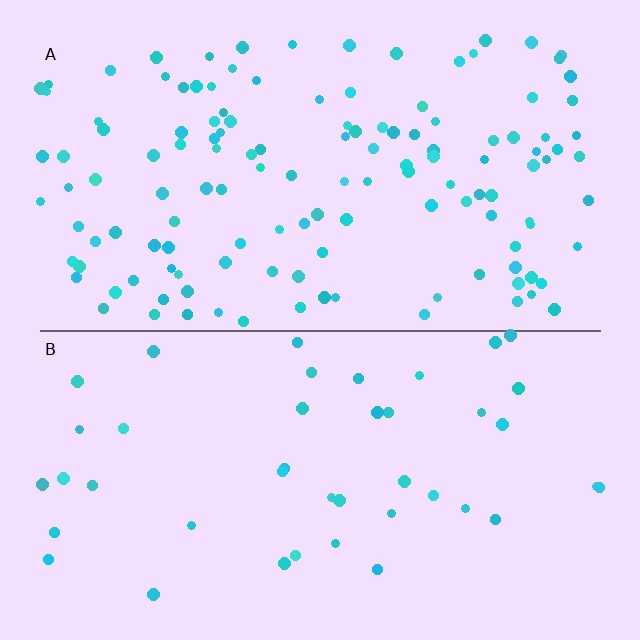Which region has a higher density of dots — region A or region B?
A (the top).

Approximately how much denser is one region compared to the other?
Approximately 3.1× — region A over region B.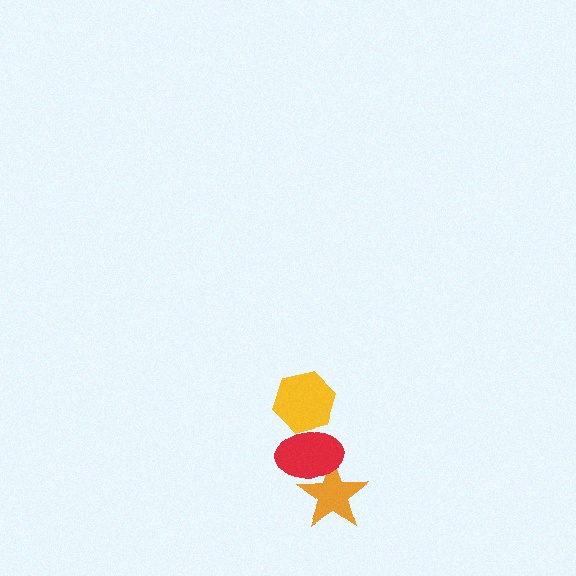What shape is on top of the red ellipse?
The yellow hexagon is on top of the red ellipse.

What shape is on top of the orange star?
The red ellipse is on top of the orange star.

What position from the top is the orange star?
The orange star is 3rd from the top.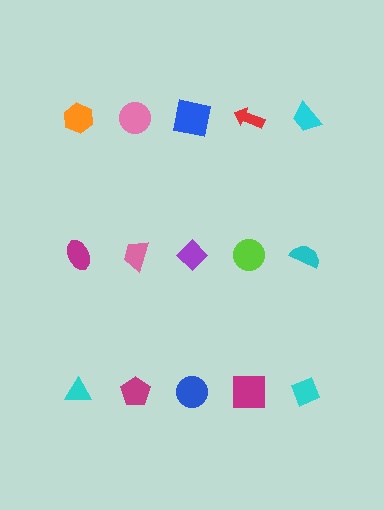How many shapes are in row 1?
5 shapes.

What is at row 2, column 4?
A lime circle.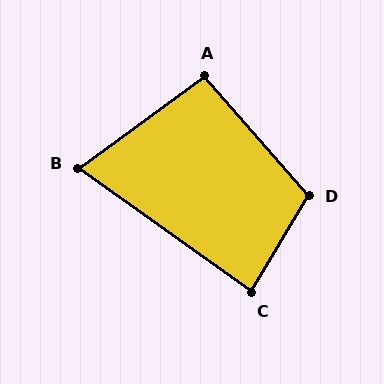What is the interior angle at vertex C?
Approximately 85 degrees (approximately right).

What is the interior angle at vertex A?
Approximately 95 degrees (approximately right).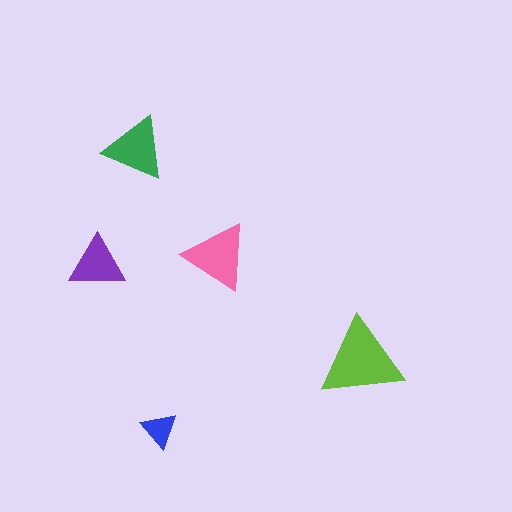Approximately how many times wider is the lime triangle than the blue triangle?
About 2.5 times wider.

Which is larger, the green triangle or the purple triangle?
The green one.